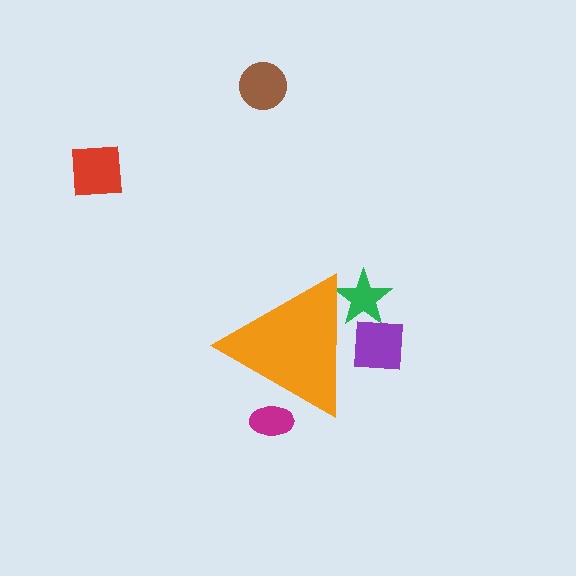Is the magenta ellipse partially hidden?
Yes, the magenta ellipse is partially hidden behind the orange triangle.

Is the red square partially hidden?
No, the red square is fully visible.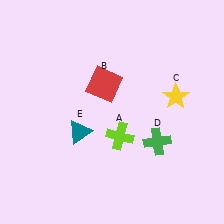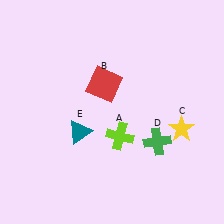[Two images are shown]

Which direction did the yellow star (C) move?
The yellow star (C) moved down.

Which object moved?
The yellow star (C) moved down.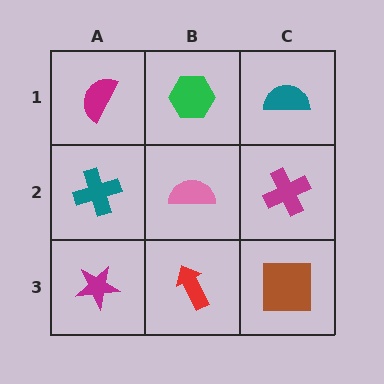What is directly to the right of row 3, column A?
A red arrow.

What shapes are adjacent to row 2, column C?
A teal semicircle (row 1, column C), a brown square (row 3, column C), a pink semicircle (row 2, column B).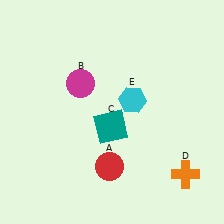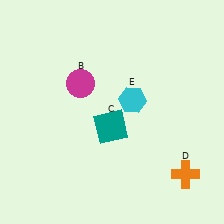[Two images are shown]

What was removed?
The red circle (A) was removed in Image 2.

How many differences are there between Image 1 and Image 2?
There is 1 difference between the two images.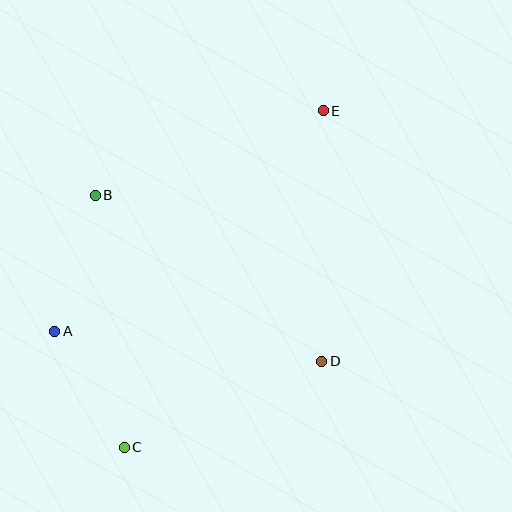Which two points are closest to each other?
Points A and C are closest to each other.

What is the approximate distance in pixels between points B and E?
The distance between B and E is approximately 243 pixels.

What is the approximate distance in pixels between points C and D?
The distance between C and D is approximately 215 pixels.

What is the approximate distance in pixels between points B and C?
The distance between B and C is approximately 254 pixels.